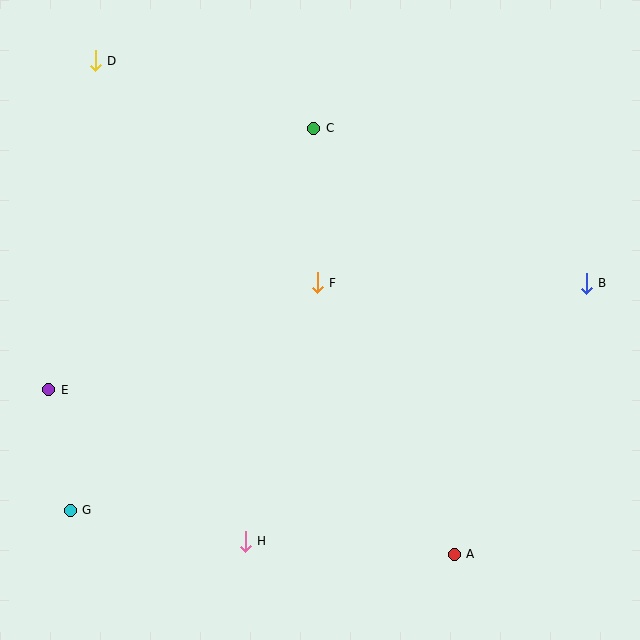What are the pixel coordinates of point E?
Point E is at (49, 390).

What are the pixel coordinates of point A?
Point A is at (454, 554).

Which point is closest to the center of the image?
Point F at (317, 283) is closest to the center.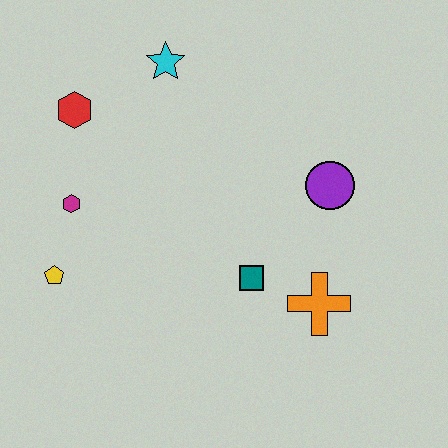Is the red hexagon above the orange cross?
Yes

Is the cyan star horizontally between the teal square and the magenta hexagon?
Yes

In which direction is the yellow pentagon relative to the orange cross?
The yellow pentagon is to the left of the orange cross.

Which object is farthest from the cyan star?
The orange cross is farthest from the cyan star.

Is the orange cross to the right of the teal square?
Yes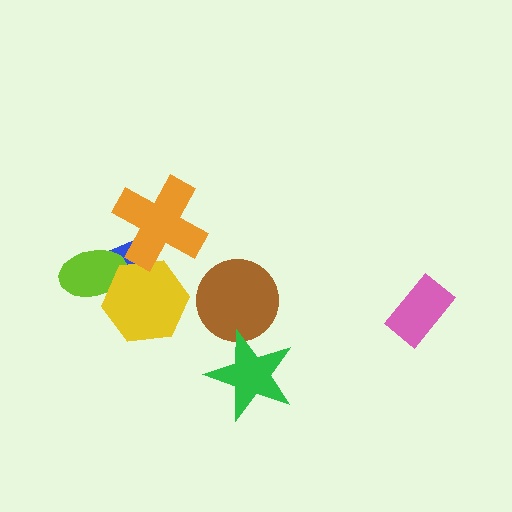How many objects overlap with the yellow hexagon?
3 objects overlap with the yellow hexagon.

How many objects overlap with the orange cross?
2 objects overlap with the orange cross.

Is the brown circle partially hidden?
Yes, it is partially covered by another shape.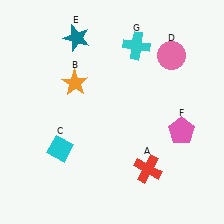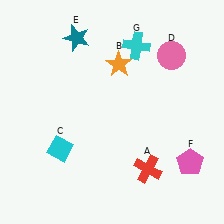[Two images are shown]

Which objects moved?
The objects that moved are: the orange star (B), the pink pentagon (F).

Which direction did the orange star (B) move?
The orange star (B) moved right.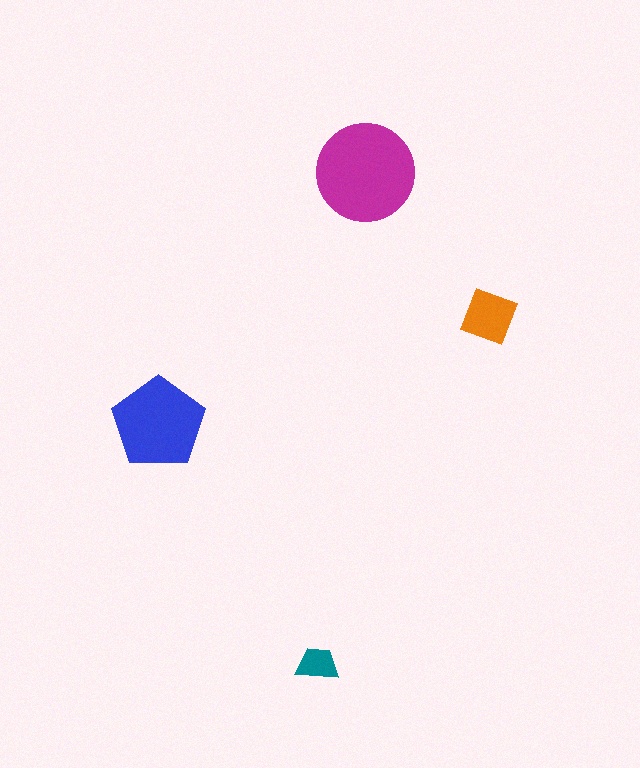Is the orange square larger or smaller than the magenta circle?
Smaller.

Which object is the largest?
The magenta circle.